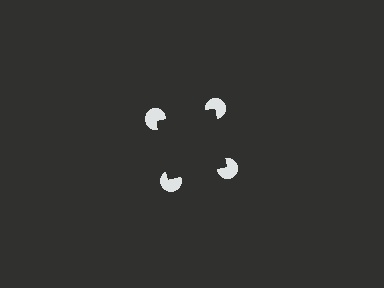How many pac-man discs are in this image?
There are 4 — one at each vertex of the illusory square.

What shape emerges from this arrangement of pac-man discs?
An illusory square — its edges are inferred from the aligned wedge cuts in the pac-man discs, not physically drawn.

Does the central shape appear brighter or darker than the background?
It typically appears slightly darker than the background, even though no actual brightness change is drawn.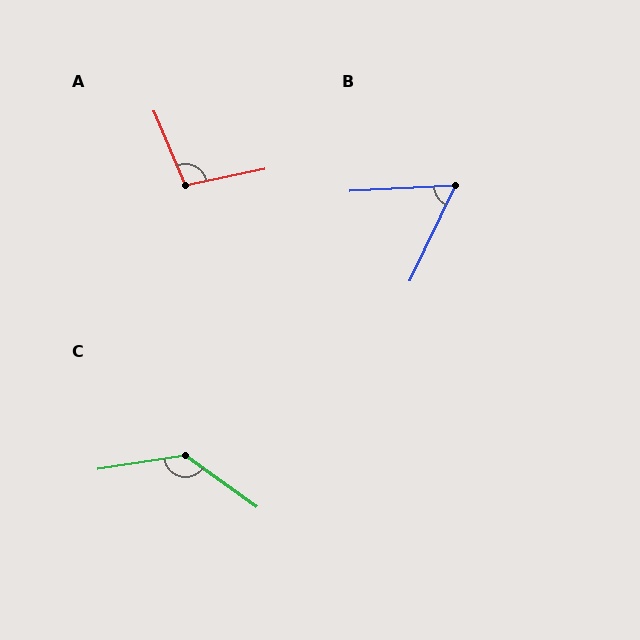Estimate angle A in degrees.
Approximately 101 degrees.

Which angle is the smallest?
B, at approximately 62 degrees.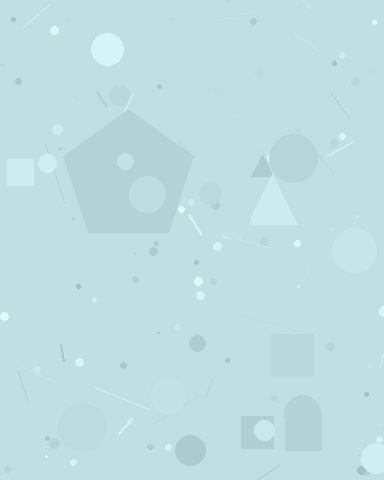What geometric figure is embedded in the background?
A pentagon is embedded in the background.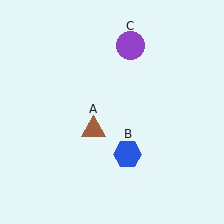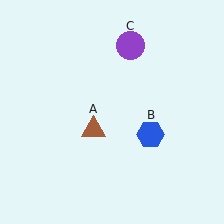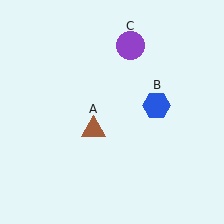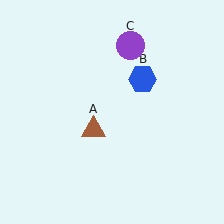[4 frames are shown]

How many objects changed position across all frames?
1 object changed position: blue hexagon (object B).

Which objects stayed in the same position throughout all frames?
Brown triangle (object A) and purple circle (object C) remained stationary.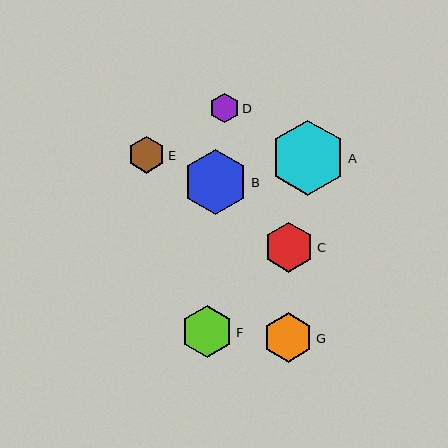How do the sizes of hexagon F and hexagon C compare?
Hexagon F and hexagon C are approximately the same size.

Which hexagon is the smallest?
Hexagon D is the smallest with a size of approximately 29 pixels.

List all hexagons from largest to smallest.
From largest to smallest: A, B, F, C, G, E, D.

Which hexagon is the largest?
Hexagon A is the largest with a size of approximately 75 pixels.